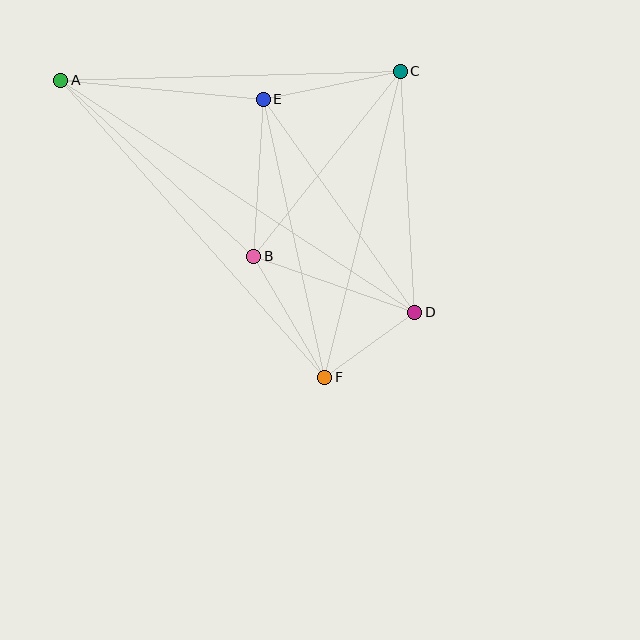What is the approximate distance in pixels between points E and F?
The distance between E and F is approximately 285 pixels.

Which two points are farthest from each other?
Points A and D are farthest from each other.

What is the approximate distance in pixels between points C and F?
The distance between C and F is approximately 315 pixels.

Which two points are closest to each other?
Points D and F are closest to each other.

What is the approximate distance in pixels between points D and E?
The distance between D and E is approximately 262 pixels.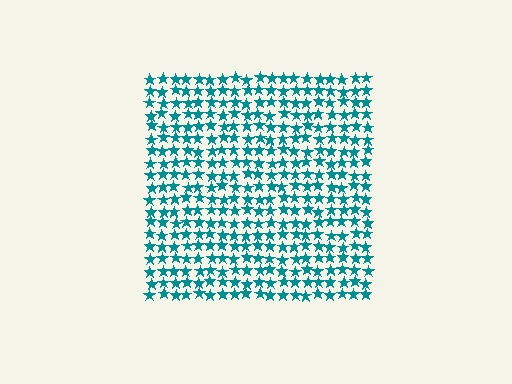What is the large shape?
The large shape is a square.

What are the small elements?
The small elements are stars.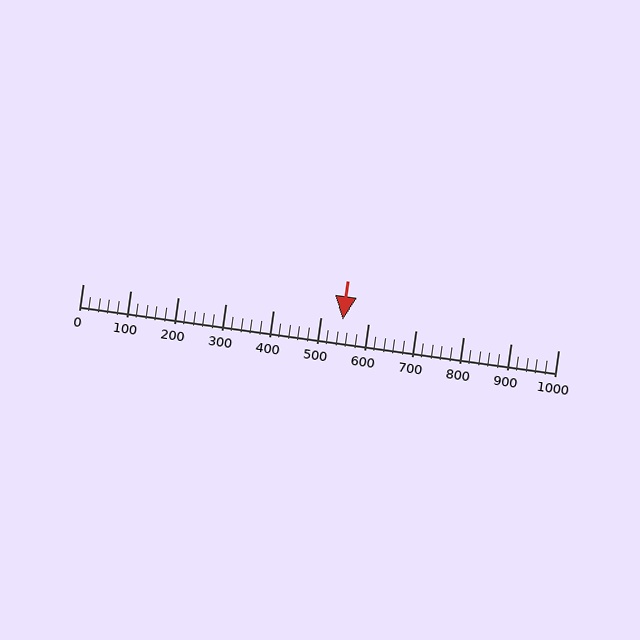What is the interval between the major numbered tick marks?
The major tick marks are spaced 100 units apart.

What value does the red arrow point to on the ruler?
The red arrow points to approximately 547.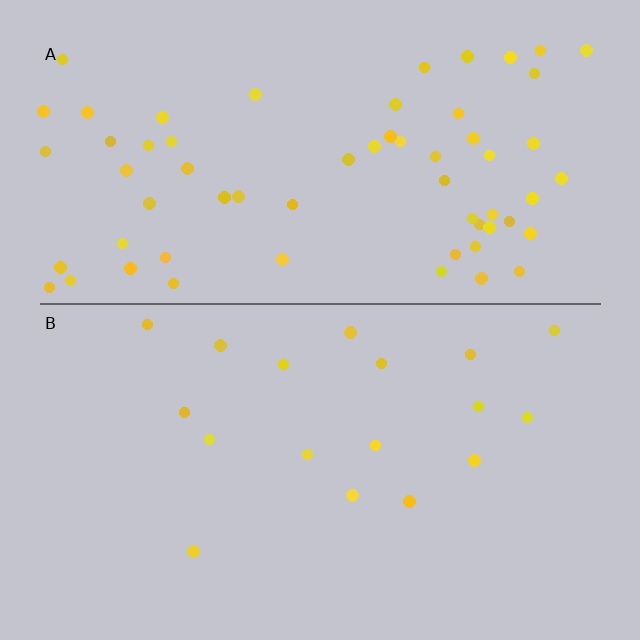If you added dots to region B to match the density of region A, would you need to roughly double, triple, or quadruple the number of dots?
Approximately quadruple.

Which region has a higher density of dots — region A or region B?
A (the top).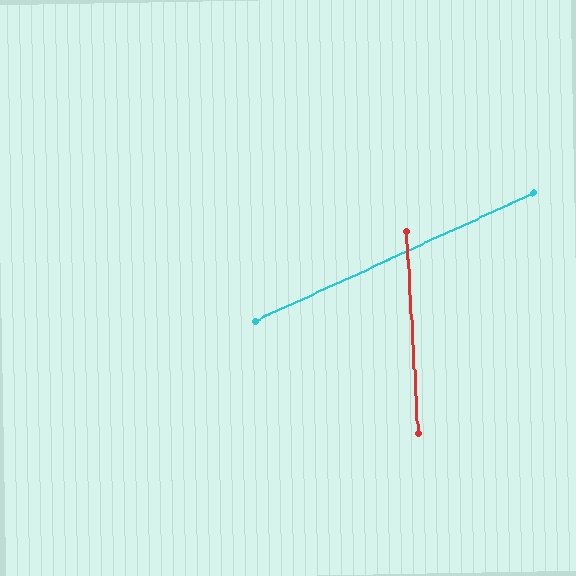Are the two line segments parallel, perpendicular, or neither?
Neither parallel nor perpendicular — they differ by about 69°.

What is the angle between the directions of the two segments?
Approximately 69 degrees.